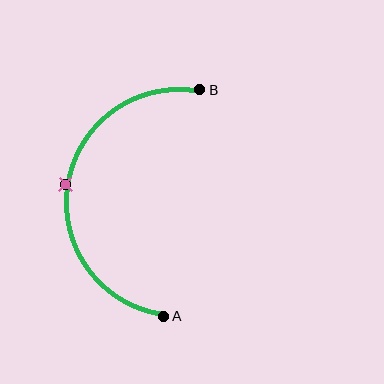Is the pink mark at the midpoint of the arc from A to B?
Yes. The pink mark lies on the arc at equal arc-length from both A and B — it is the arc midpoint.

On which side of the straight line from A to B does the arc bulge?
The arc bulges to the left of the straight line connecting A and B.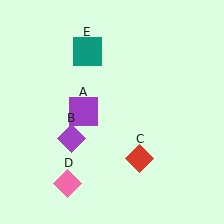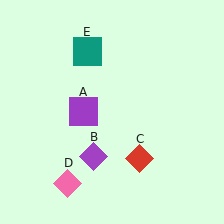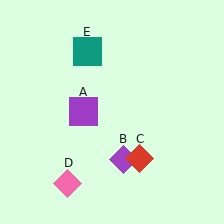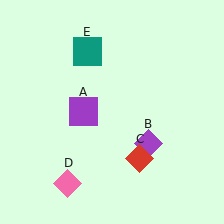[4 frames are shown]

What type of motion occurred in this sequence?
The purple diamond (object B) rotated counterclockwise around the center of the scene.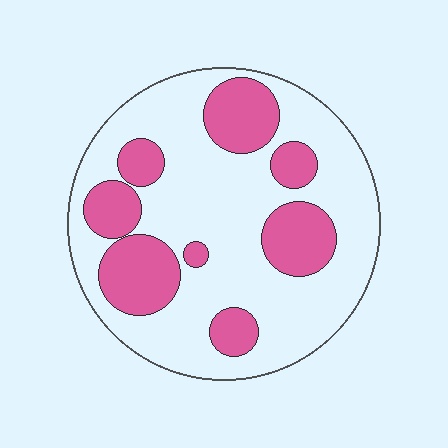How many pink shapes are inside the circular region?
8.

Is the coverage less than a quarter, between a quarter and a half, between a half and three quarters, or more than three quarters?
Between a quarter and a half.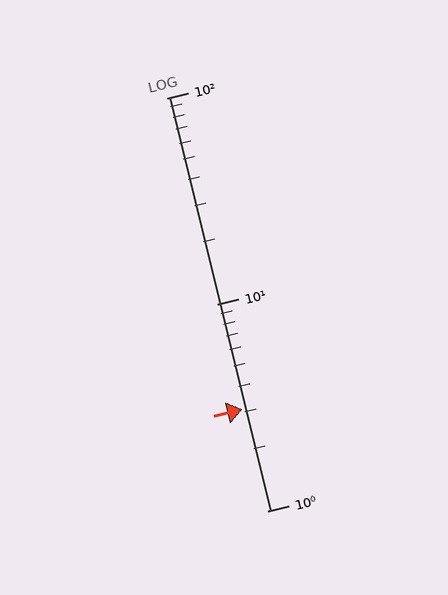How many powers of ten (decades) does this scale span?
The scale spans 2 decades, from 1 to 100.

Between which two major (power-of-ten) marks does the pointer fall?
The pointer is between 1 and 10.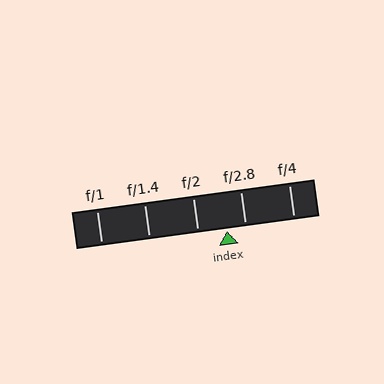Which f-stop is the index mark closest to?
The index mark is closest to f/2.8.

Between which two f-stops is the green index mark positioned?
The index mark is between f/2 and f/2.8.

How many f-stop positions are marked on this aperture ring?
There are 5 f-stop positions marked.